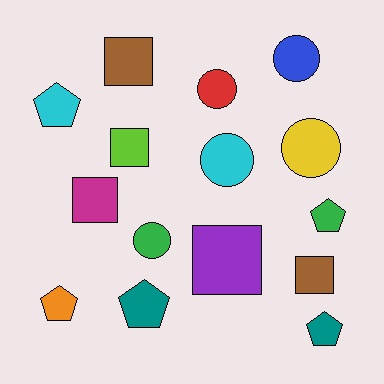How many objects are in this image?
There are 15 objects.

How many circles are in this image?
There are 5 circles.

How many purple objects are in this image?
There is 1 purple object.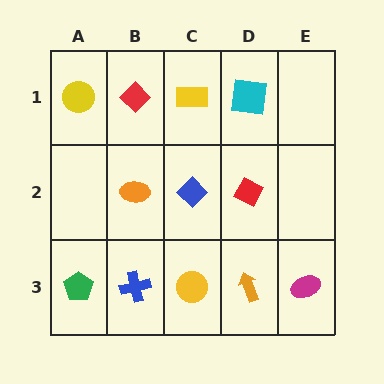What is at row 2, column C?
A blue diamond.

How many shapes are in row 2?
3 shapes.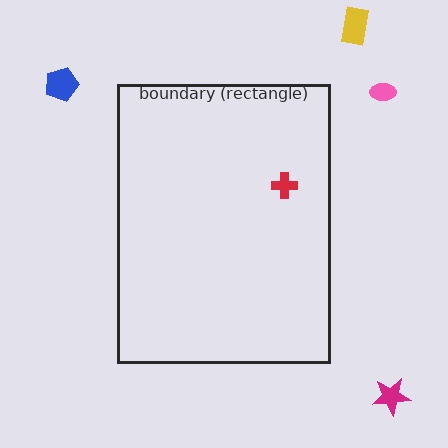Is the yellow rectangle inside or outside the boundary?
Outside.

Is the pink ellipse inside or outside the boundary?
Outside.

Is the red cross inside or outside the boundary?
Inside.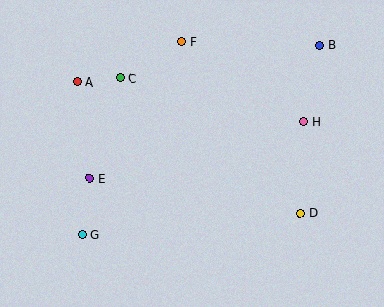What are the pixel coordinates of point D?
Point D is at (301, 213).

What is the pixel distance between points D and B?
The distance between D and B is 168 pixels.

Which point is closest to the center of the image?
Point C at (120, 78) is closest to the center.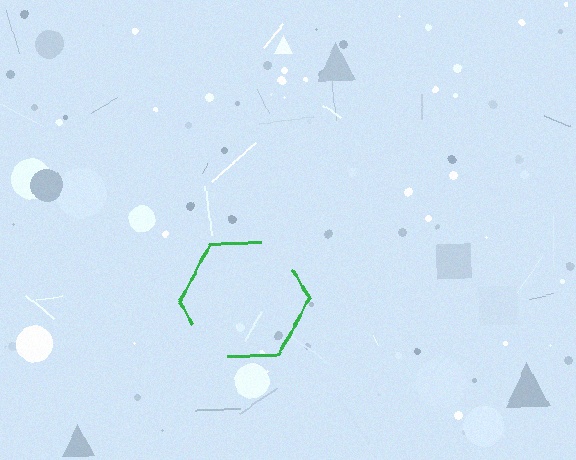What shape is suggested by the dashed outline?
The dashed outline suggests a hexagon.